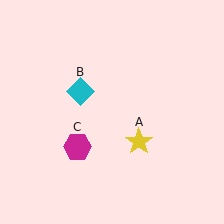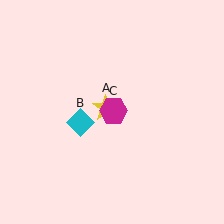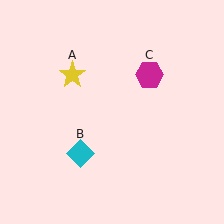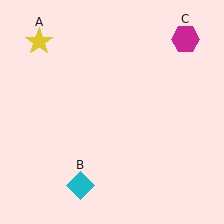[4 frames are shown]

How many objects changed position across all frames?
3 objects changed position: yellow star (object A), cyan diamond (object B), magenta hexagon (object C).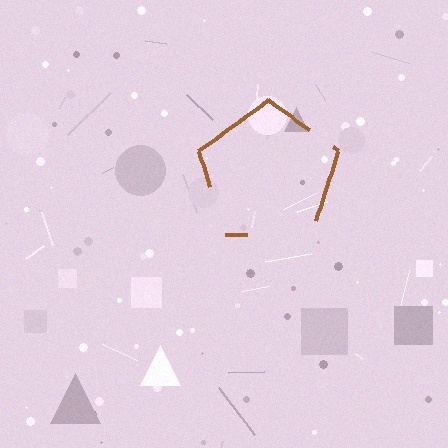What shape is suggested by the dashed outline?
The dashed outline suggests a pentagon.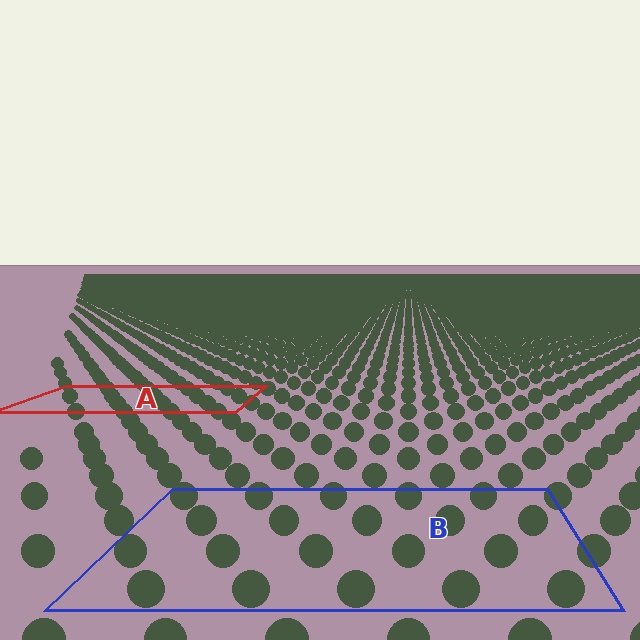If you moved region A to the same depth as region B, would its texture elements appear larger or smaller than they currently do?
They would appear larger. At a closer depth, the same texture elements are projected at a bigger on-screen size.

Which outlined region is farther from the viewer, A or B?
Region A is farther from the viewer — the texture elements inside it appear smaller and more densely packed.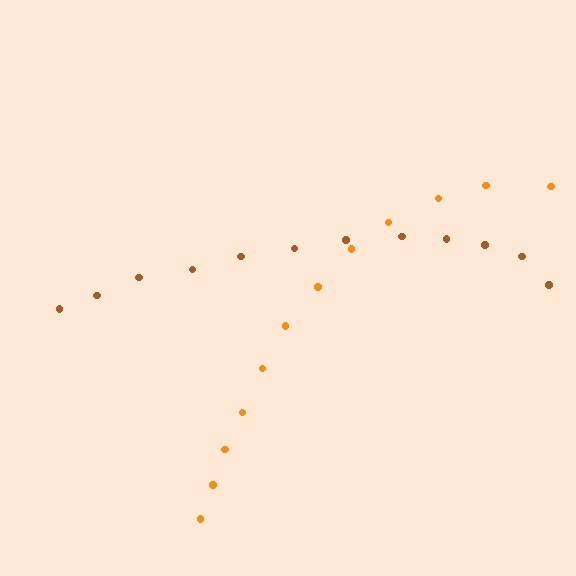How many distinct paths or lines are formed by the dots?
There are 2 distinct paths.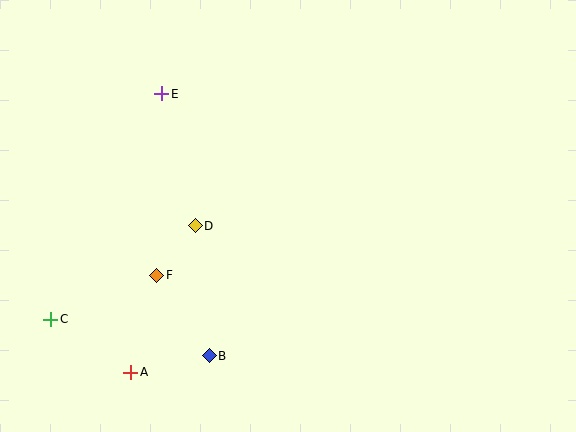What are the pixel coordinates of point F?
Point F is at (157, 275).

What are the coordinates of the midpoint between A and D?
The midpoint between A and D is at (163, 299).